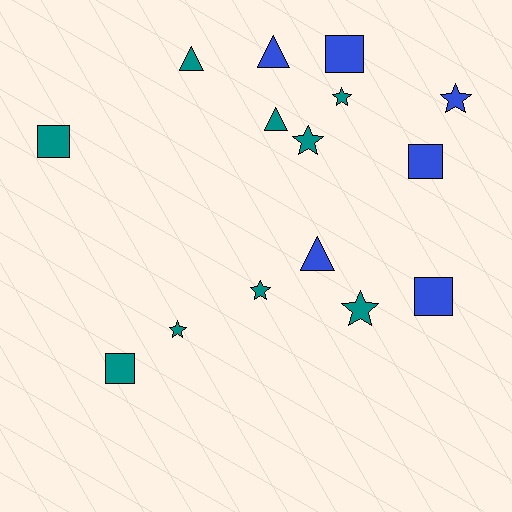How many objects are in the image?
There are 15 objects.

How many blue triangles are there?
There are 2 blue triangles.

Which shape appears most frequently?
Star, with 6 objects.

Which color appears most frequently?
Teal, with 9 objects.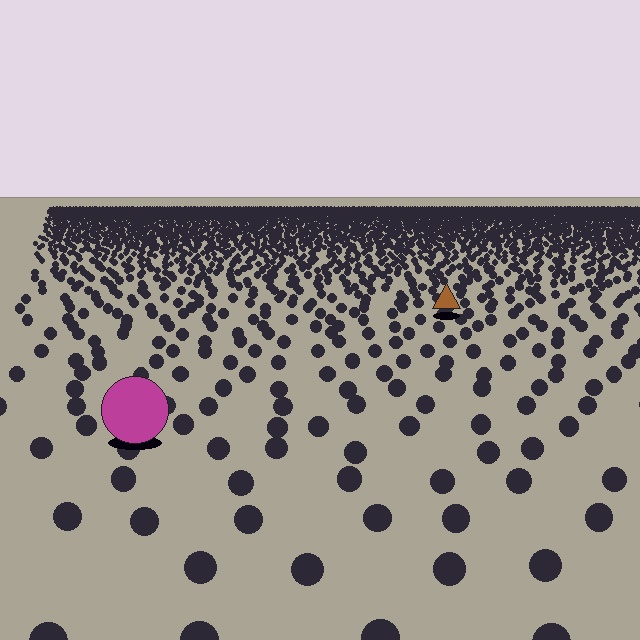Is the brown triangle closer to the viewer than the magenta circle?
No. The magenta circle is closer — you can tell from the texture gradient: the ground texture is coarser near it.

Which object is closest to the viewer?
The magenta circle is closest. The texture marks near it are larger and more spread out.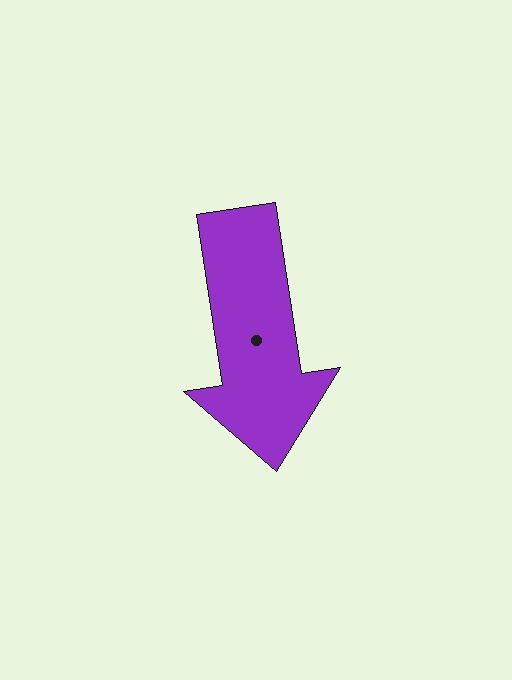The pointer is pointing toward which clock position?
Roughly 6 o'clock.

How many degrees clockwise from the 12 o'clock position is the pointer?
Approximately 171 degrees.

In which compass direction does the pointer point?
South.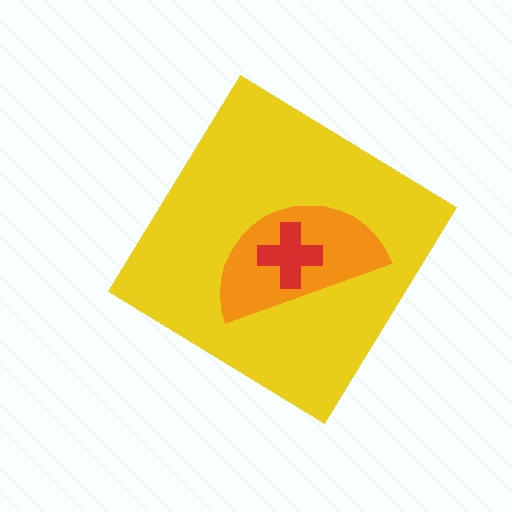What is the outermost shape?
The yellow diamond.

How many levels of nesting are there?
3.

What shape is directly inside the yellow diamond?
The orange semicircle.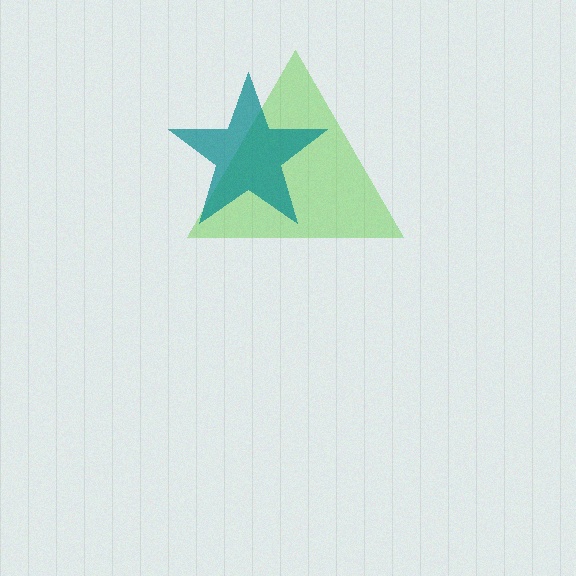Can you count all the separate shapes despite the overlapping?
Yes, there are 2 separate shapes.